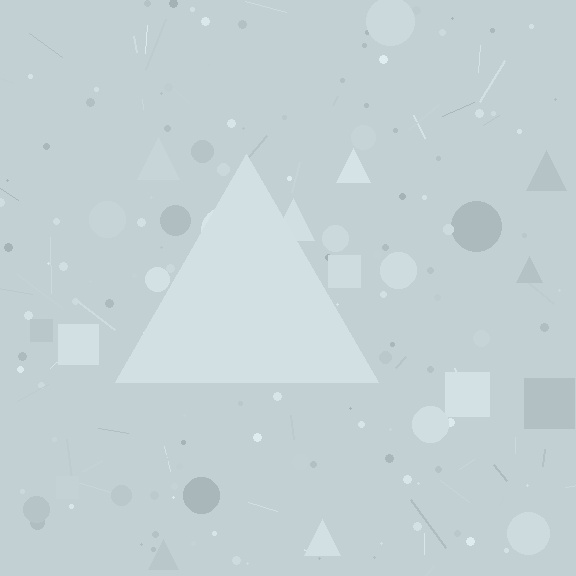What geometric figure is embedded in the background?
A triangle is embedded in the background.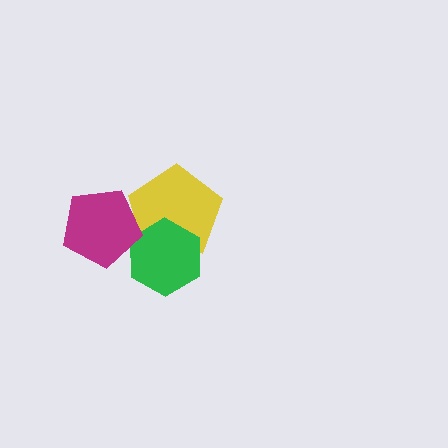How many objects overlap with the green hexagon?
2 objects overlap with the green hexagon.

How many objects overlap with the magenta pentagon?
2 objects overlap with the magenta pentagon.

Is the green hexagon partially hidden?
Yes, it is partially covered by another shape.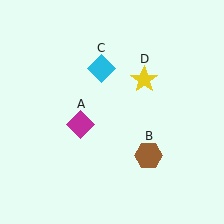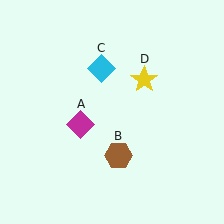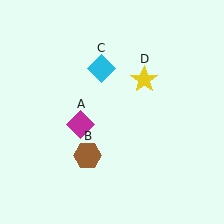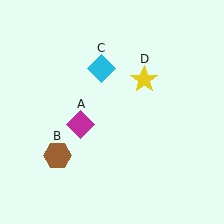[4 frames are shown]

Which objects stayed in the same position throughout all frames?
Magenta diamond (object A) and cyan diamond (object C) and yellow star (object D) remained stationary.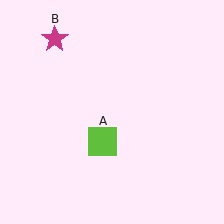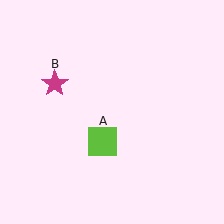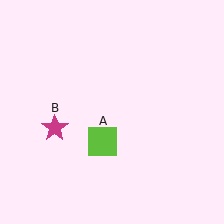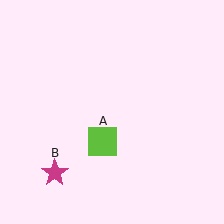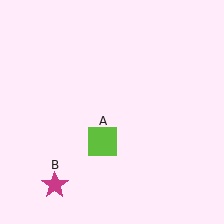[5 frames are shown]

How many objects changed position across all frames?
1 object changed position: magenta star (object B).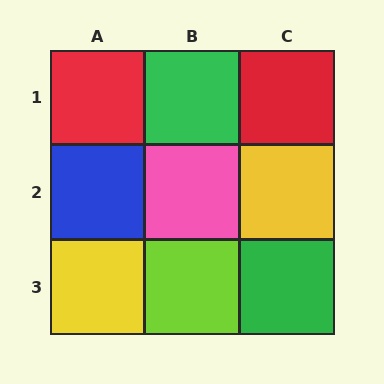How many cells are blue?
1 cell is blue.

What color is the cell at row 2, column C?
Yellow.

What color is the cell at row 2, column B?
Pink.